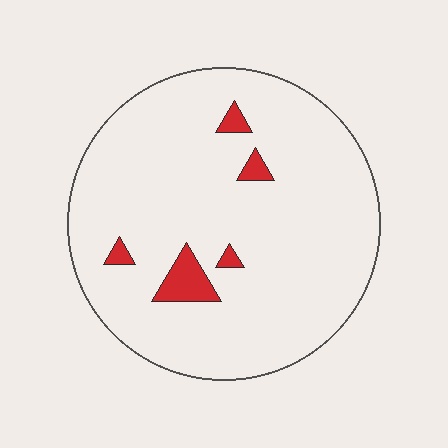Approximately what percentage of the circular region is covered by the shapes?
Approximately 5%.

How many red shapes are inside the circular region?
5.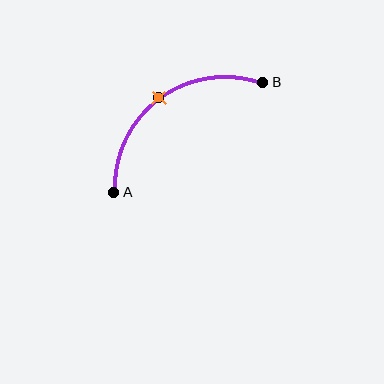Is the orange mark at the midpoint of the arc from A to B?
Yes. The orange mark lies on the arc at equal arc-length from both A and B — it is the arc midpoint.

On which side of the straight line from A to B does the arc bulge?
The arc bulges above and to the left of the straight line connecting A and B.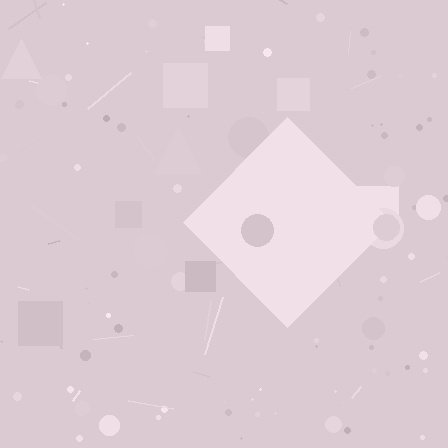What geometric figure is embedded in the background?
A diamond is embedded in the background.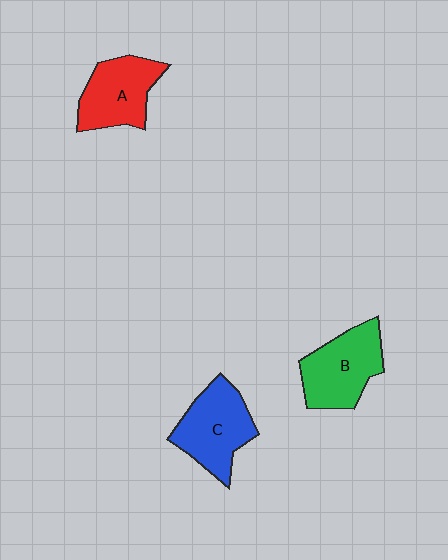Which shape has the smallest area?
Shape A (red).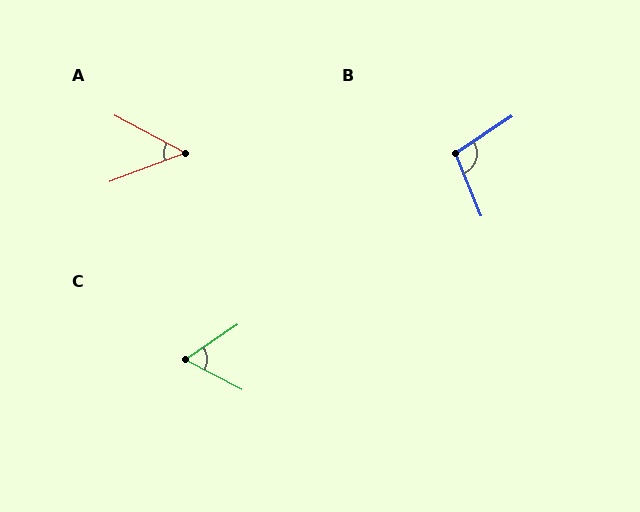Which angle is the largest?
B, at approximately 101 degrees.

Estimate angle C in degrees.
Approximately 63 degrees.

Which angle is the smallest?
A, at approximately 49 degrees.